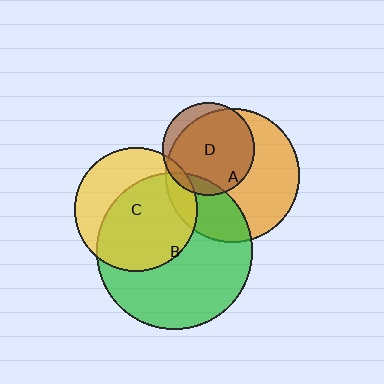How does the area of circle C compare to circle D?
Approximately 1.8 times.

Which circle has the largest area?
Circle B (green).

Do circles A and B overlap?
Yes.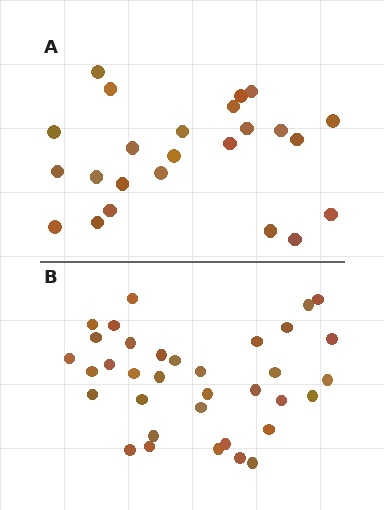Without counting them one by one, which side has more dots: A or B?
Region B (the bottom region) has more dots.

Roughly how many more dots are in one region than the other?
Region B has roughly 12 or so more dots than region A.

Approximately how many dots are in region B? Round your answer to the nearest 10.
About 40 dots. (The exact count is 35, which rounds to 40.)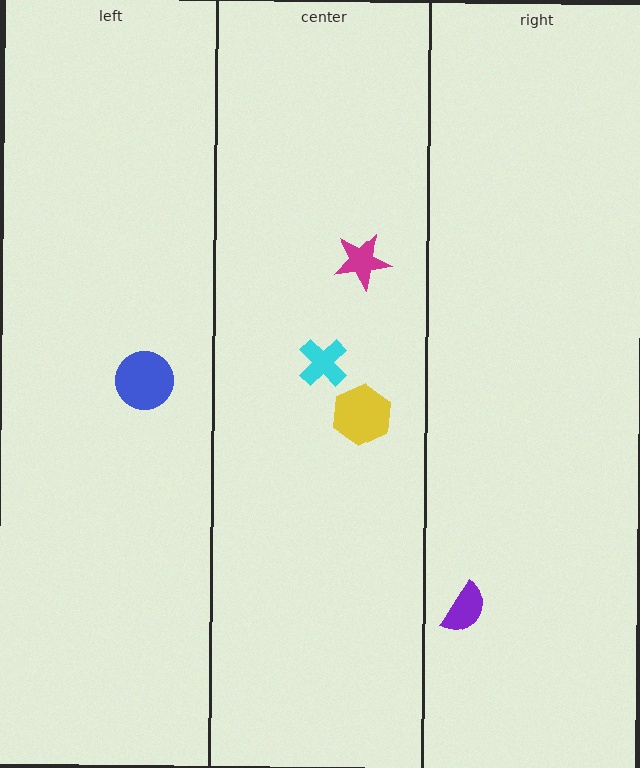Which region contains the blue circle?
The left region.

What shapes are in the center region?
The magenta star, the cyan cross, the yellow hexagon.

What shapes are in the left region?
The blue circle.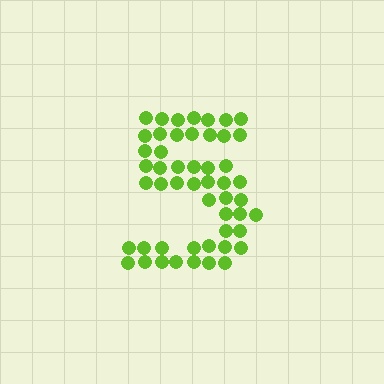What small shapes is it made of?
It is made of small circles.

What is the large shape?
The large shape is the digit 5.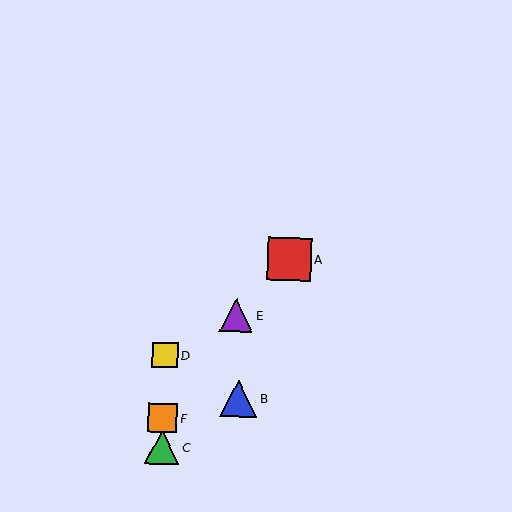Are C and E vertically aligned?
No, C is at x≈162 and E is at x≈236.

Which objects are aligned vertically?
Objects C, D, F are aligned vertically.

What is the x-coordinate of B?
Object B is at x≈238.